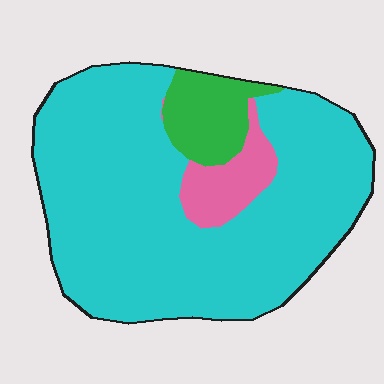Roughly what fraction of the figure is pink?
Pink covers 8% of the figure.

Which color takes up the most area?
Cyan, at roughly 80%.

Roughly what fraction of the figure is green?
Green covers 10% of the figure.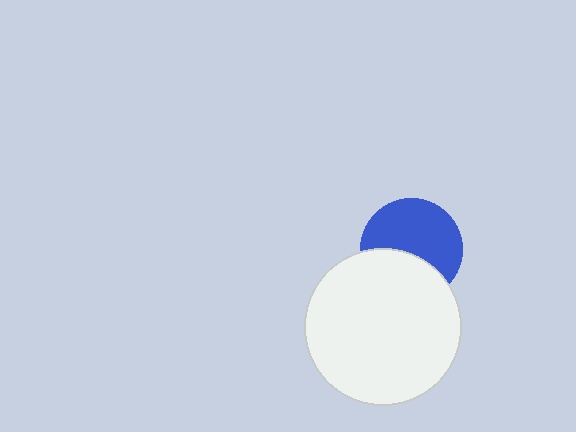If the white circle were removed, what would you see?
You would see the complete blue circle.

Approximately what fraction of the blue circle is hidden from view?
Roughly 39% of the blue circle is hidden behind the white circle.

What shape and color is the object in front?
The object in front is a white circle.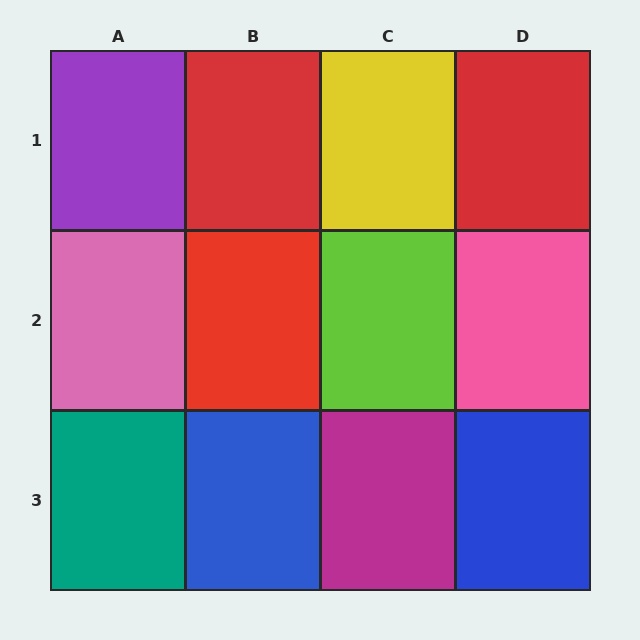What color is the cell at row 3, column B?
Blue.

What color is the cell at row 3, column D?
Blue.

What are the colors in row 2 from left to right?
Pink, red, lime, pink.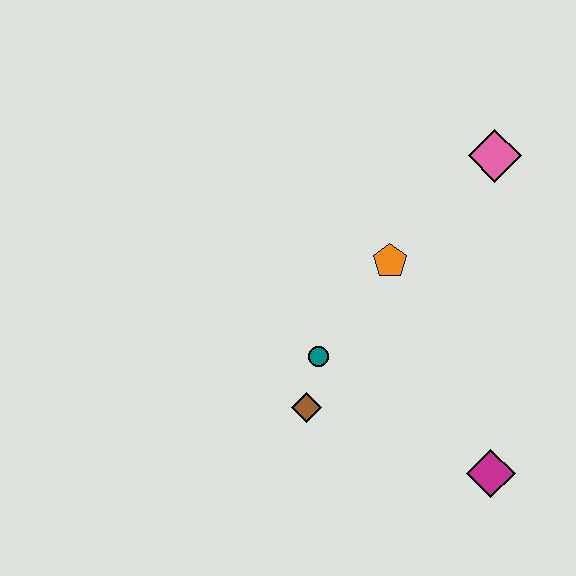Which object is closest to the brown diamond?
The teal circle is closest to the brown diamond.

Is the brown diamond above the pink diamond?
No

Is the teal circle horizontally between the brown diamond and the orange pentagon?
Yes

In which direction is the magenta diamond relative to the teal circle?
The magenta diamond is to the right of the teal circle.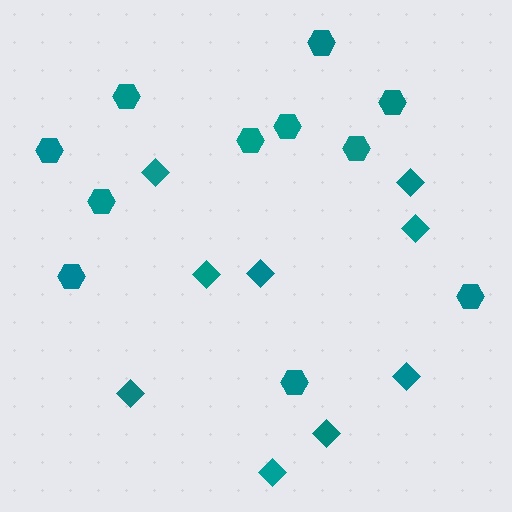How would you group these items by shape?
There are 2 groups: one group of diamonds (9) and one group of hexagons (11).